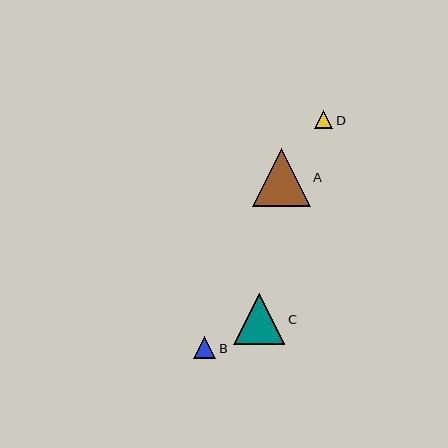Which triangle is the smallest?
Triangle D is the smallest with a size of approximately 18 pixels.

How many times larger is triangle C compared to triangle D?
Triangle C is approximately 2.8 times the size of triangle D.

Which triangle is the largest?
Triangle A is the largest with a size of approximately 58 pixels.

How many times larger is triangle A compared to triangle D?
Triangle A is approximately 3.2 times the size of triangle D.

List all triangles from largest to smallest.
From largest to smallest: A, C, B, D.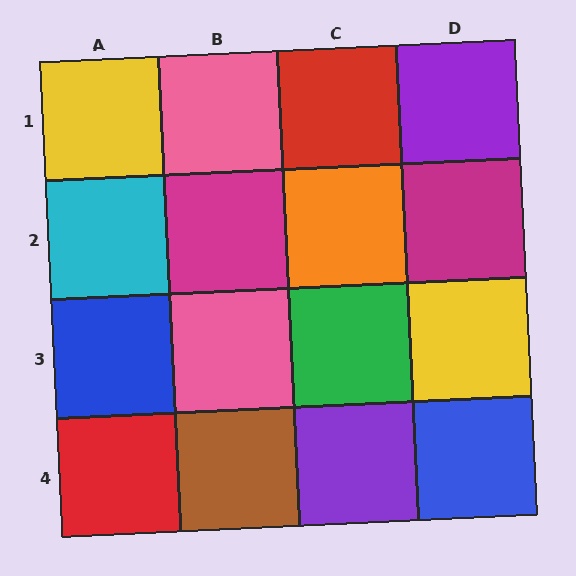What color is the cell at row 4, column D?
Blue.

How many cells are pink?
2 cells are pink.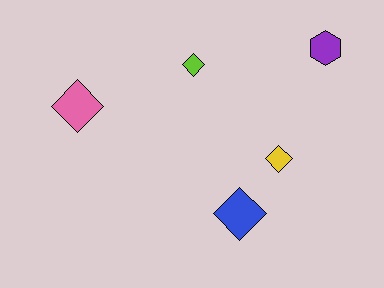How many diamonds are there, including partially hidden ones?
There are 4 diamonds.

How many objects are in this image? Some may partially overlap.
There are 5 objects.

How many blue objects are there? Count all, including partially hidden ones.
There is 1 blue object.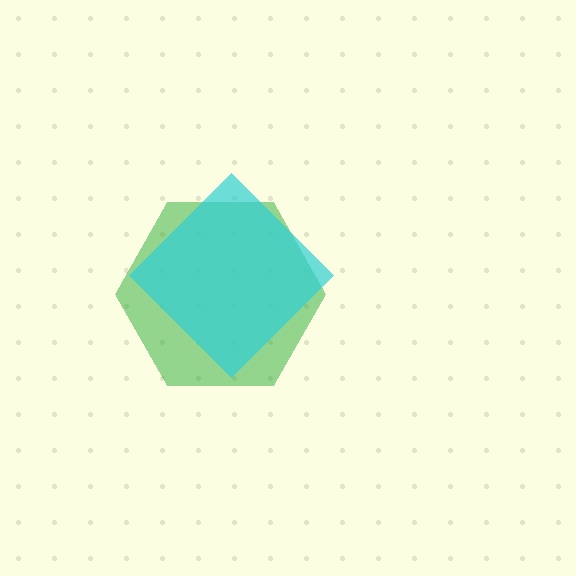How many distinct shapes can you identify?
There are 2 distinct shapes: a green hexagon, a cyan diamond.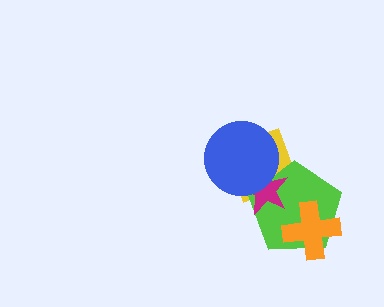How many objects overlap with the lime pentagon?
4 objects overlap with the lime pentagon.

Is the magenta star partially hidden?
Yes, it is partially covered by another shape.